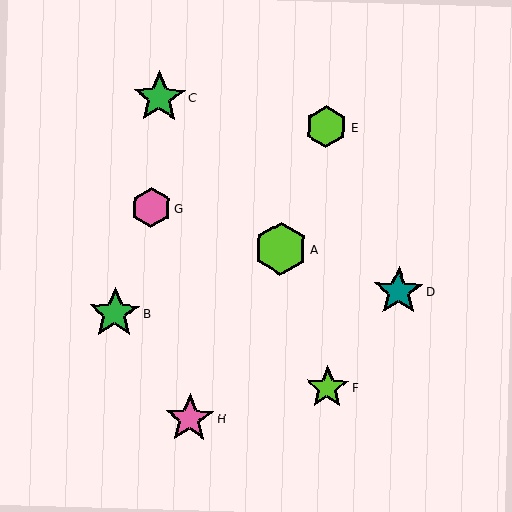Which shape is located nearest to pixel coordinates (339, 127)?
The lime hexagon (labeled E) at (326, 126) is nearest to that location.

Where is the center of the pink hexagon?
The center of the pink hexagon is at (151, 208).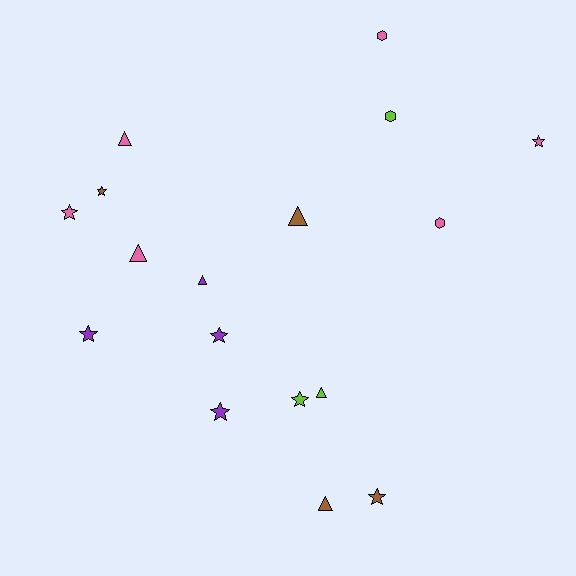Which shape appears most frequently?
Star, with 8 objects.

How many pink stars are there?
There are 2 pink stars.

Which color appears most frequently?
Pink, with 6 objects.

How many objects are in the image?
There are 17 objects.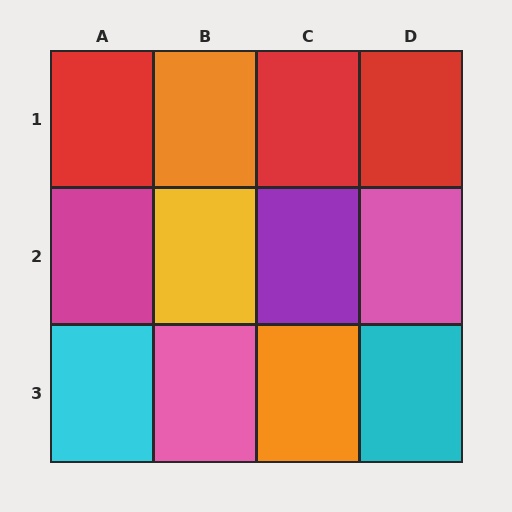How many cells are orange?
2 cells are orange.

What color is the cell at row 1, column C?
Red.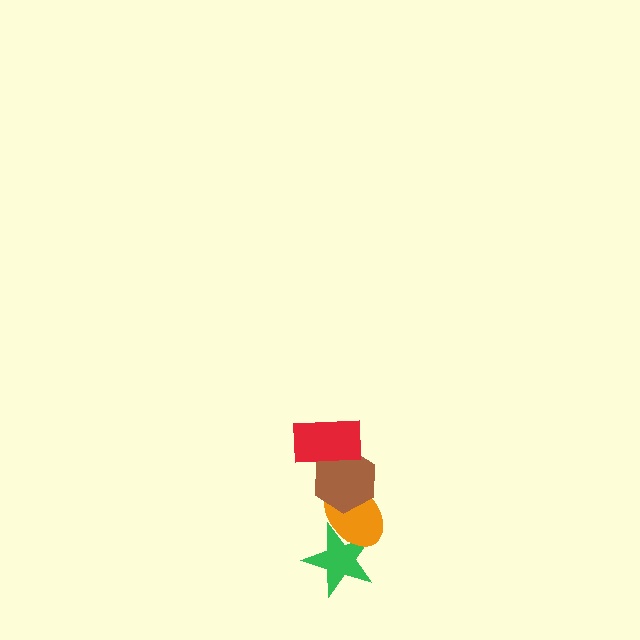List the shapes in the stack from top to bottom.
From top to bottom: the red rectangle, the brown hexagon, the orange ellipse, the green star.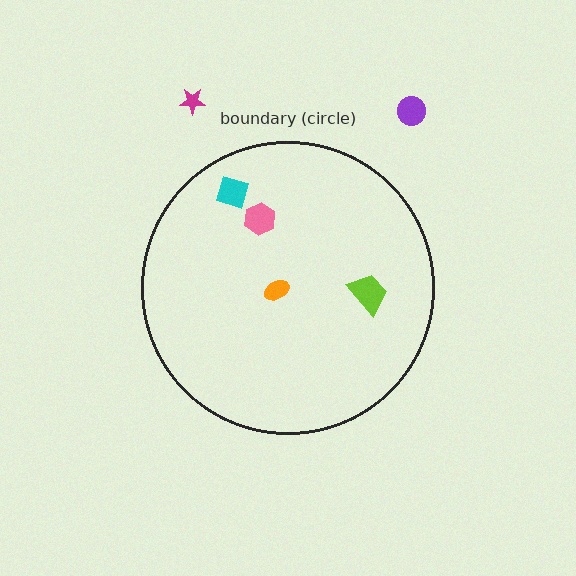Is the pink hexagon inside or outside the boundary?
Inside.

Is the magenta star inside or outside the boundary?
Outside.